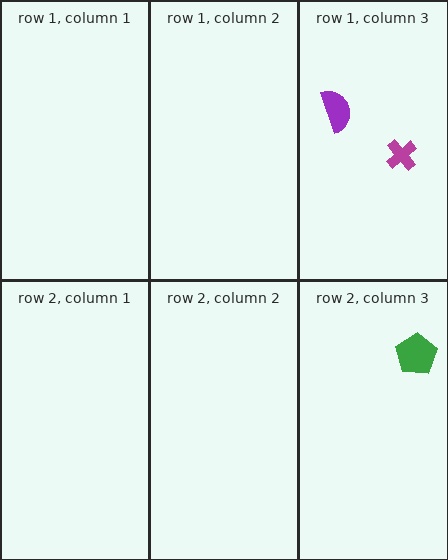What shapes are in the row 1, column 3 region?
The magenta cross, the purple semicircle.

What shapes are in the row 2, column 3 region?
The green pentagon.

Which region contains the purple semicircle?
The row 1, column 3 region.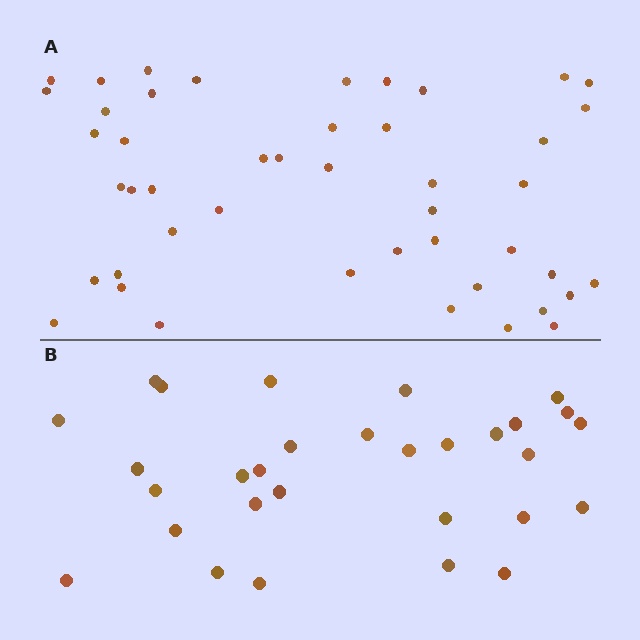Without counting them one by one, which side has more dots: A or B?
Region A (the top region) has more dots.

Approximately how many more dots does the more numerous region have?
Region A has approximately 15 more dots than region B.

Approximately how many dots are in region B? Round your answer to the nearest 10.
About 30 dots.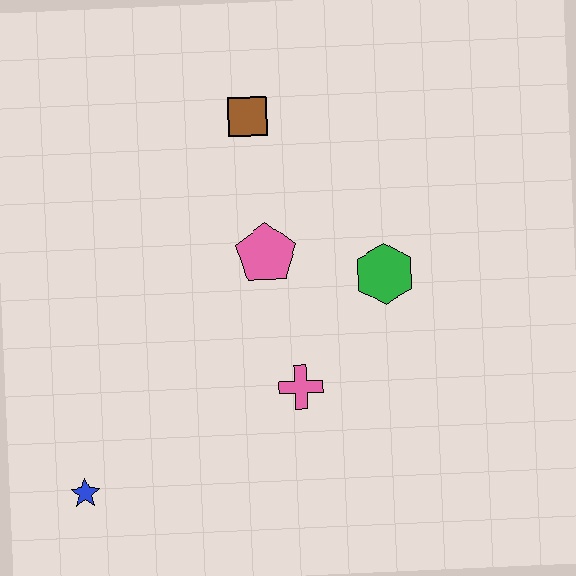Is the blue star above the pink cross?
No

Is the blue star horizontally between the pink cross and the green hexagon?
No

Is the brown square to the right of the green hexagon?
No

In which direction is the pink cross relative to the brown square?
The pink cross is below the brown square.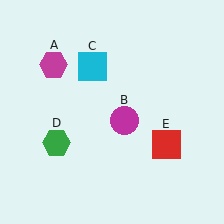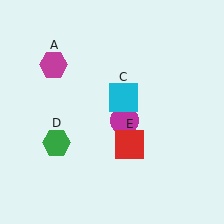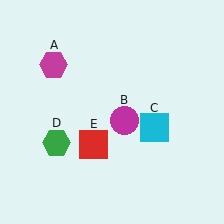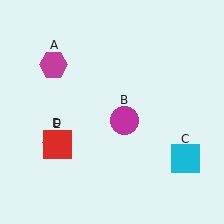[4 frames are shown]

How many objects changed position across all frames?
2 objects changed position: cyan square (object C), red square (object E).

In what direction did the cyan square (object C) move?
The cyan square (object C) moved down and to the right.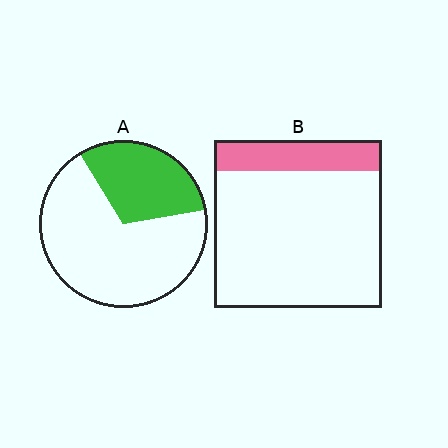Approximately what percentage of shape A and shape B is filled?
A is approximately 30% and B is approximately 20%.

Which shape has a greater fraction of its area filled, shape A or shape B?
Shape A.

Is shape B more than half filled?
No.